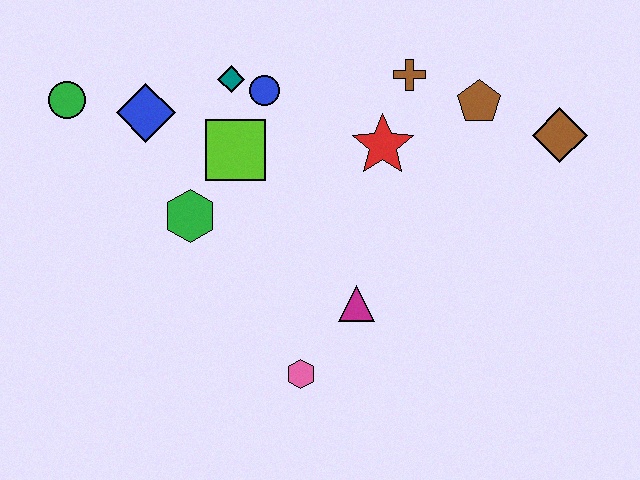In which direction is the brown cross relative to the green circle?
The brown cross is to the right of the green circle.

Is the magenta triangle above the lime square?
No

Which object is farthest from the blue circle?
The brown diamond is farthest from the blue circle.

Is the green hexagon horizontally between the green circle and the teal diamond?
Yes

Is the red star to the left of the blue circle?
No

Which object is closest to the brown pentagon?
The brown cross is closest to the brown pentagon.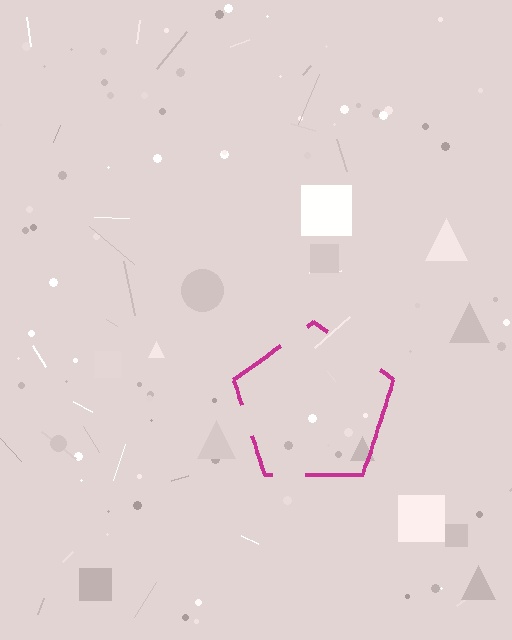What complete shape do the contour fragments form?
The contour fragments form a pentagon.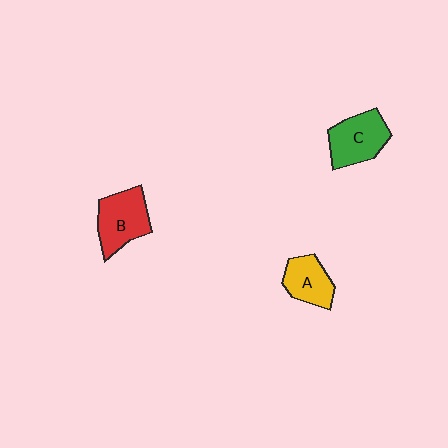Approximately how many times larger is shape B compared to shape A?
Approximately 1.3 times.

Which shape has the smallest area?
Shape A (yellow).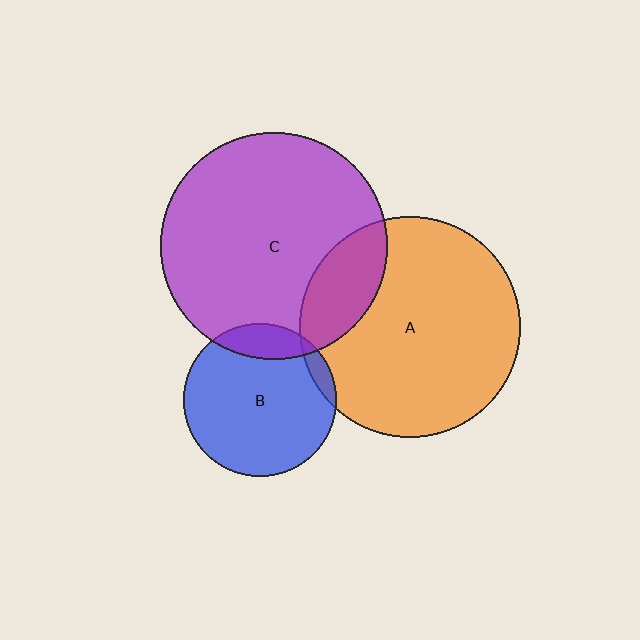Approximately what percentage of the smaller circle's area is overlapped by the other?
Approximately 15%.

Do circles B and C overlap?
Yes.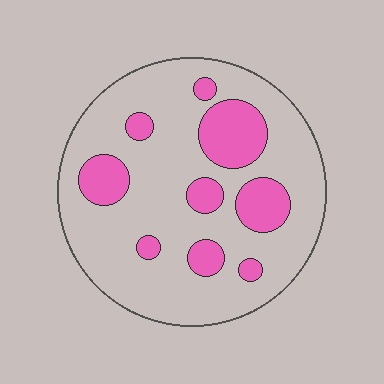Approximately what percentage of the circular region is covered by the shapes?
Approximately 20%.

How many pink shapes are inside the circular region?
9.